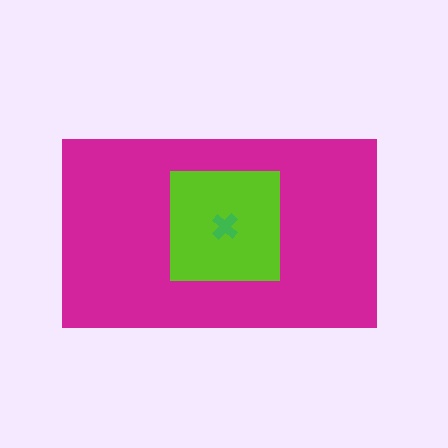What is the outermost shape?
The magenta rectangle.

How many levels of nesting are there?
3.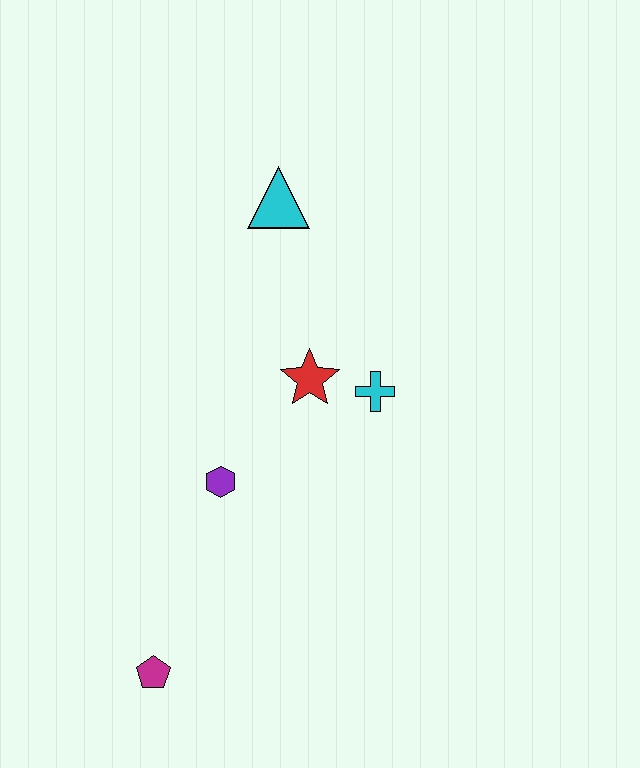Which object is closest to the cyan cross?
The red star is closest to the cyan cross.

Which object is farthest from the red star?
The magenta pentagon is farthest from the red star.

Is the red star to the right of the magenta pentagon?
Yes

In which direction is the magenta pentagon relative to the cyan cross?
The magenta pentagon is below the cyan cross.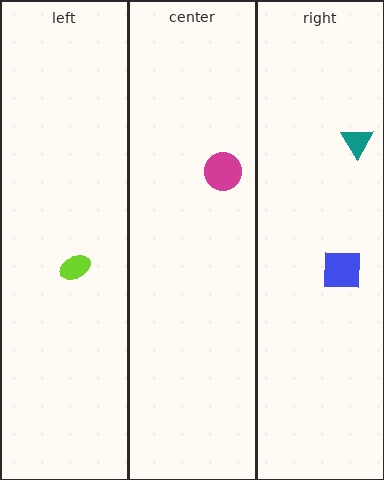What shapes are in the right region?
The teal triangle, the blue square.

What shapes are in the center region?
The magenta circle.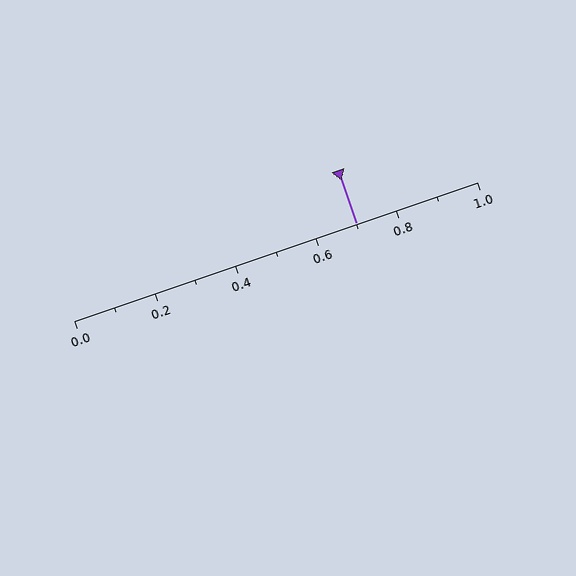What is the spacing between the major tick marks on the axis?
The major ticks are spaced 0.2 apart.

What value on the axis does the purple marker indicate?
The marker indicates approximately 0.7.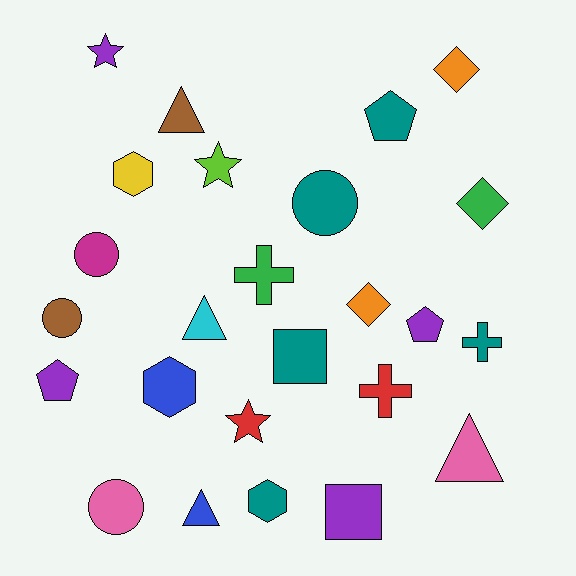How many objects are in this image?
There are 25 objects.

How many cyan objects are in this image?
There is 1 cyan object.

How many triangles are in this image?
There are 4 triangles.